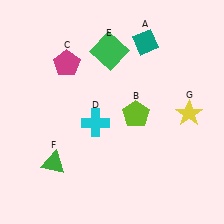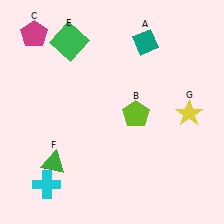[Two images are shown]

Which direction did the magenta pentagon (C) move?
The magenta pentagon (C) moved left.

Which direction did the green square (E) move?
The green square (E) moved left.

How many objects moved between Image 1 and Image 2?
3 objects moved between the two images.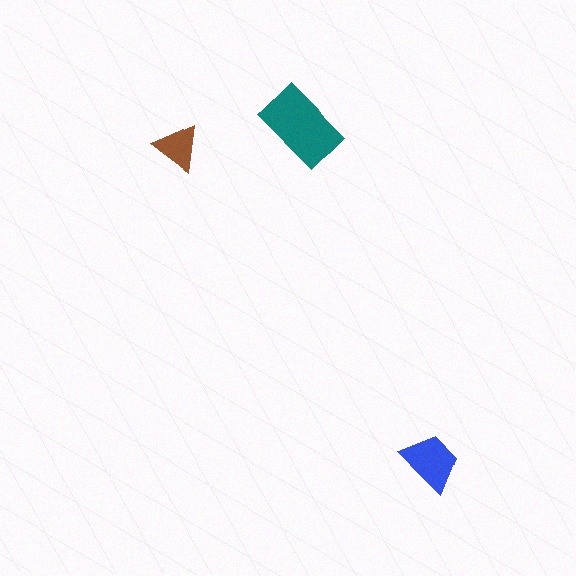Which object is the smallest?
The brown triangle.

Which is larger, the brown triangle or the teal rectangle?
The teal rectangle.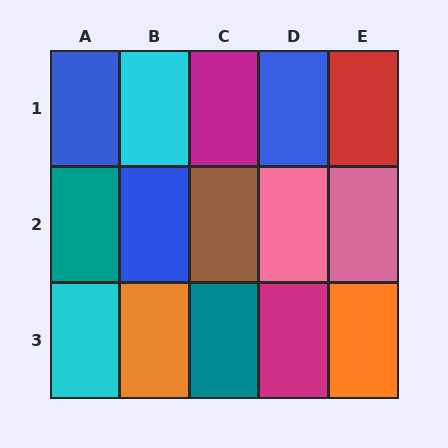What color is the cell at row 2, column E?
Pink.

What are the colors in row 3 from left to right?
Cyan, orange, teal, magenta, orange.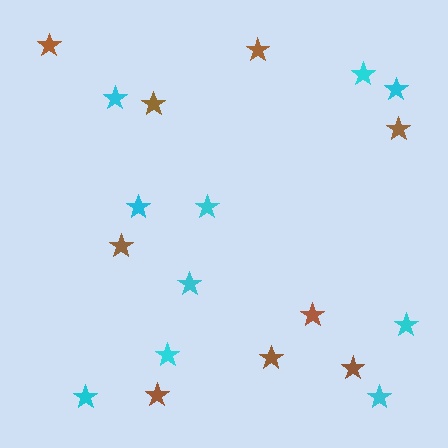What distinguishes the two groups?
There are 2 groups: one group of brown stars (9) and one group of cyan stars (10).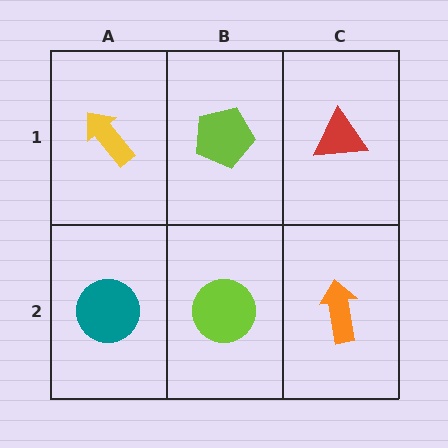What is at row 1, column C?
A red triangle.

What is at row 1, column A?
A yellow arrow.